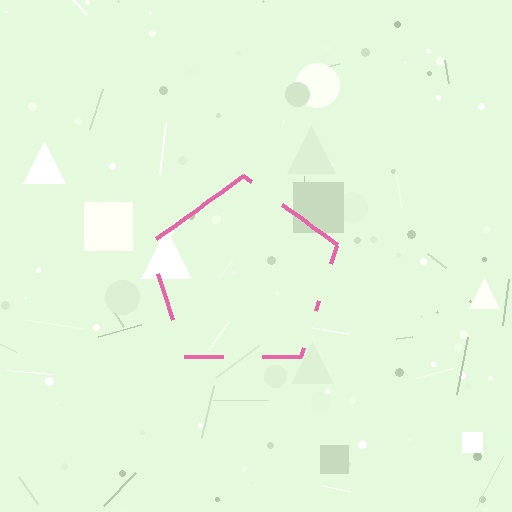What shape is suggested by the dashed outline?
The dashed outline suggests a pentagon.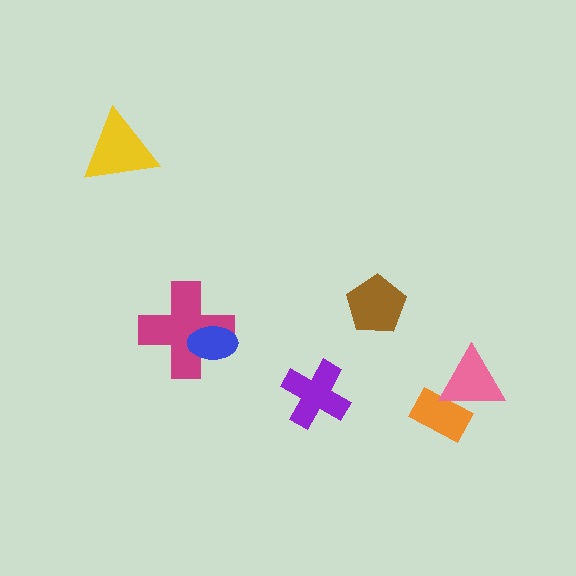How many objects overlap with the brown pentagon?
0 objects overlap with the brown pentagon.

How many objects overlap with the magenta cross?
1 object overlaps with the magenta cross.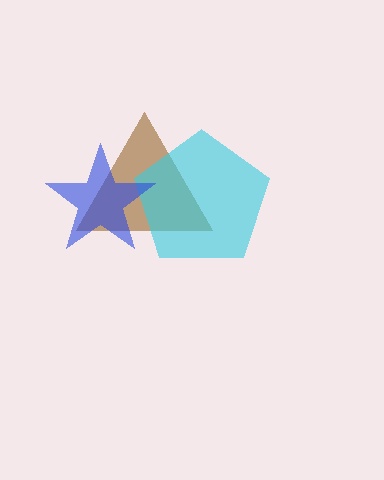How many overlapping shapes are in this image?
There are 3 overlapping shapes in the image.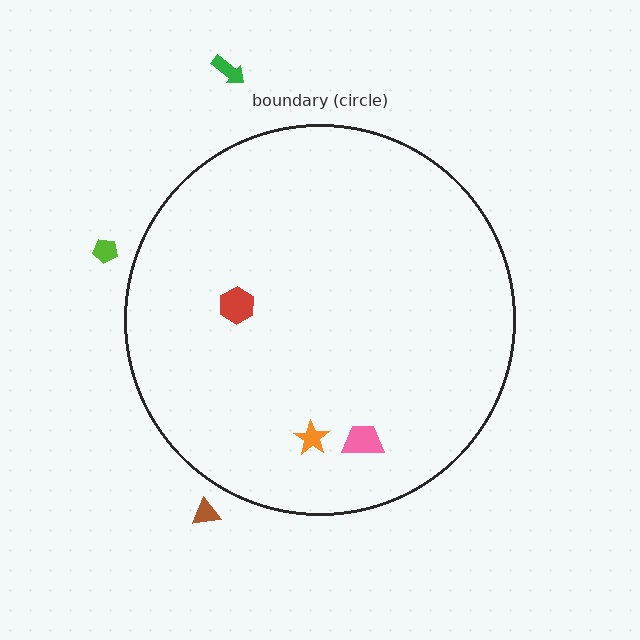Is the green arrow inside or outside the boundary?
Outside.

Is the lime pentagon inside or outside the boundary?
Outside.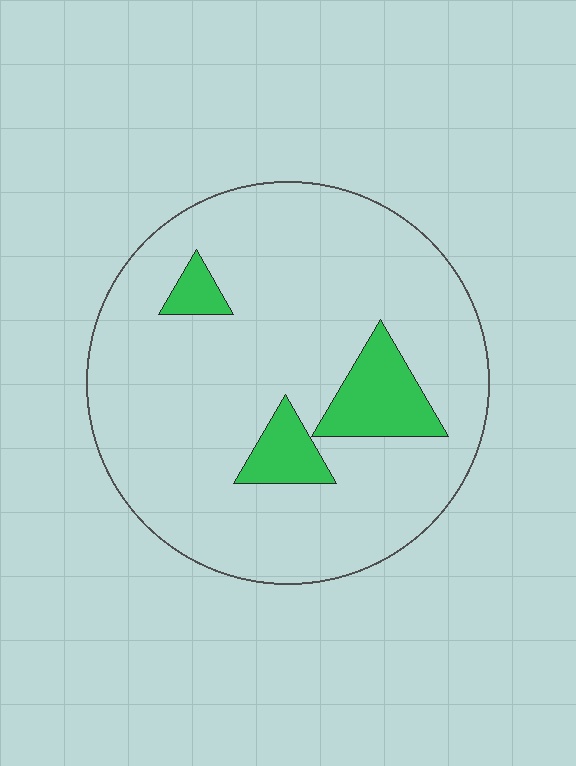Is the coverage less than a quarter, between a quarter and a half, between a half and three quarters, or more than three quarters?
Less than a quarter.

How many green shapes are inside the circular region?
3.